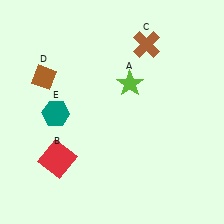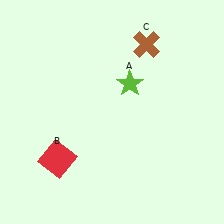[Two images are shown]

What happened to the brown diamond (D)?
The brown diamond (D) was removed in Image 2. It was in the top-left area of Image 1.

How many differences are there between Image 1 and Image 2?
There are 2 differences between the two images.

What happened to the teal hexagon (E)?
The teal hexagon (E) was removed in Image 2. It was in the bottom-left area of Image 1.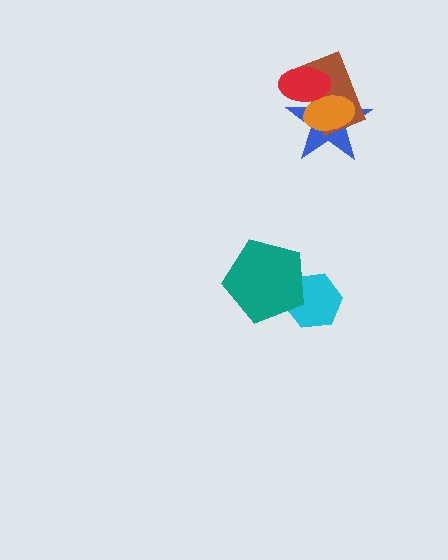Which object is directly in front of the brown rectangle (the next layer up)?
The orange ellipse is directly in front of the brown rectangle.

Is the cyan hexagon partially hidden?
Yes, it is partially covered by another shape.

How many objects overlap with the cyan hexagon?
1 object overlaps with the cyan hexagon.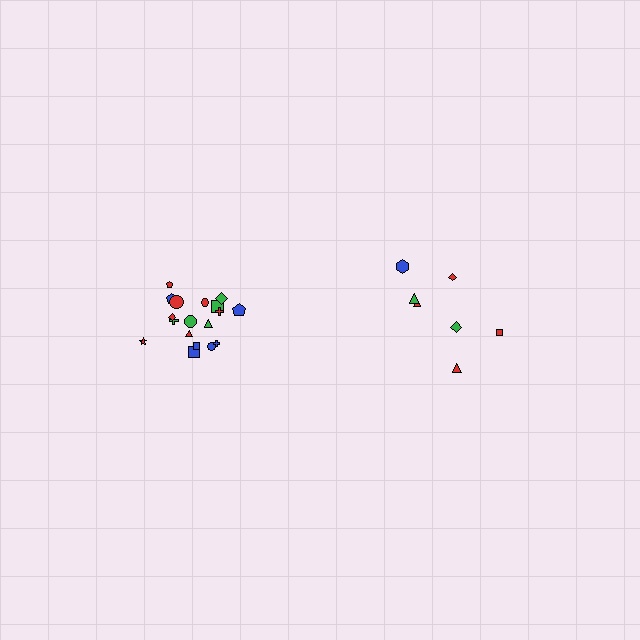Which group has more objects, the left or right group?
The left group.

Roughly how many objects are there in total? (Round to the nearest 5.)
Roughly 25 objects in total.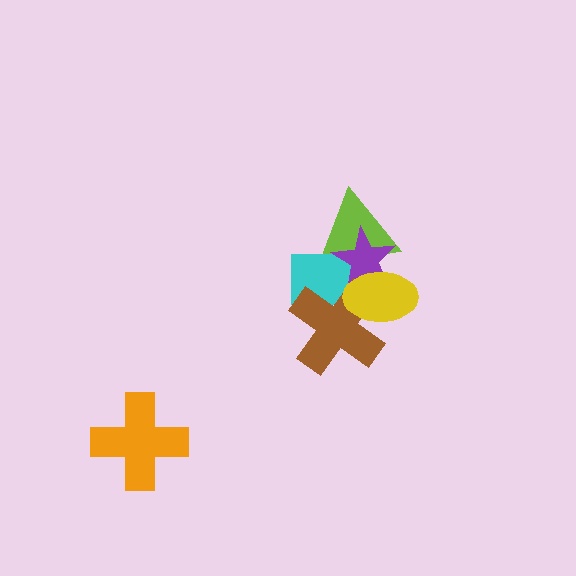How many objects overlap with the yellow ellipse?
4 objects overlap with the yellow ellipse.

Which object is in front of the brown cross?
The yellow ellipse is in front of the brown cross.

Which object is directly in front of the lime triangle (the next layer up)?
The cyan rectangle is directly in front of the lime triangle.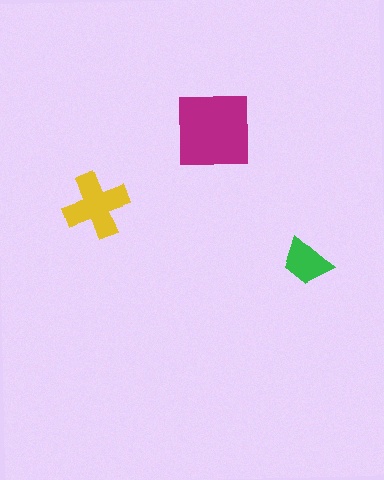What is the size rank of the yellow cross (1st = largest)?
2nd.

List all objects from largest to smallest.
The magenta square, the yellow cross, the green trapezoid.